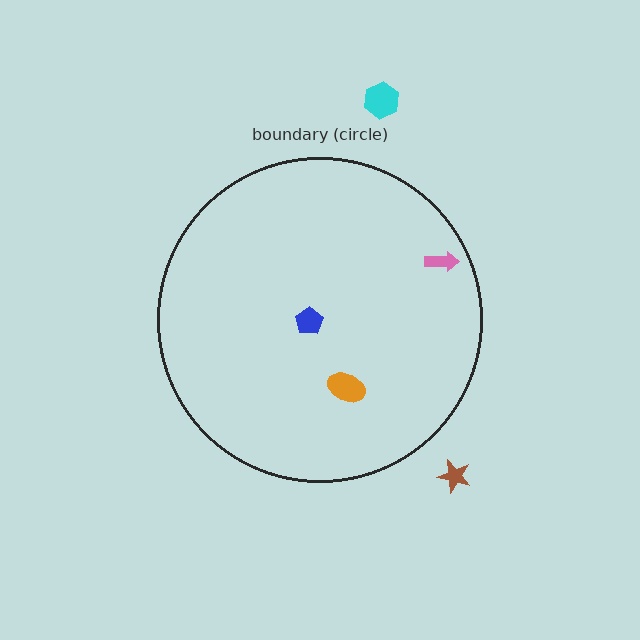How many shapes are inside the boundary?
3 inside, 2 outside.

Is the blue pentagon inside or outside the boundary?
Inside.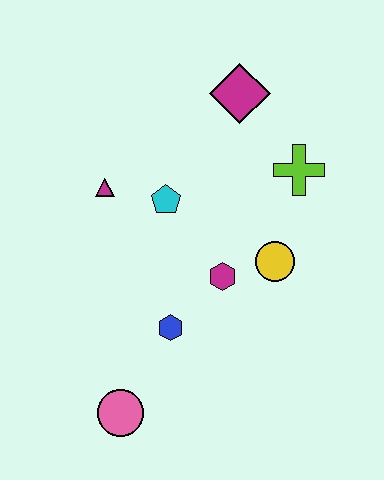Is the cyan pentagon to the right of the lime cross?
No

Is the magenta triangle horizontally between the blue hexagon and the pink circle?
No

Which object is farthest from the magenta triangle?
The pink circle is farthest from the magenta triangle.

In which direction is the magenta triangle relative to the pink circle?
The magenta triangle is above the pink circle.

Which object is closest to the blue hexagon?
The magenta hexagon is closest to the blue hexagon.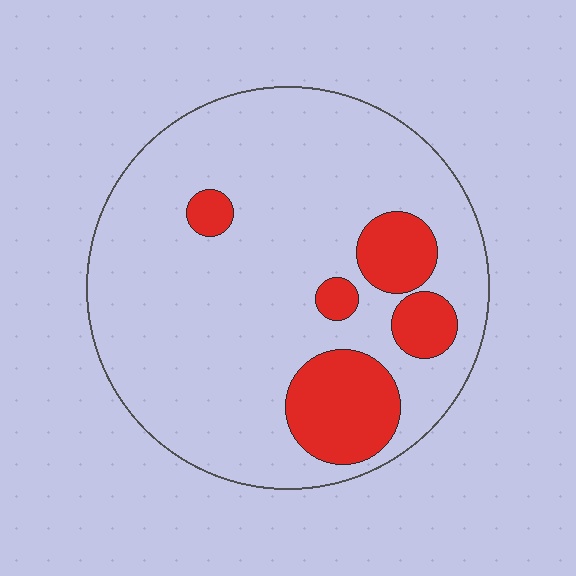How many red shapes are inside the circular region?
5.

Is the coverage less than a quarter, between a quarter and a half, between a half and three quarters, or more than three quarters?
Less than a quarter.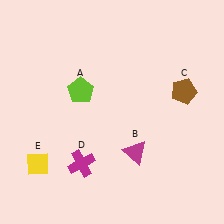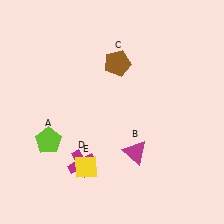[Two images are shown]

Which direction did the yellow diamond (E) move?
The yellow diamond (E) moved right.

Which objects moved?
The objects that moved are: the lime pentagon (A), the brown pentagon (C), the yellow diamond (E).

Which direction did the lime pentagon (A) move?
The lime pentagon (A) moved down.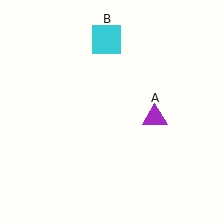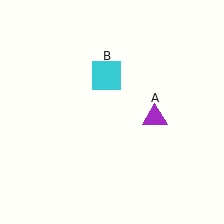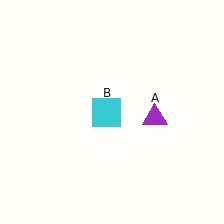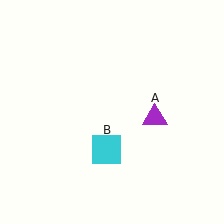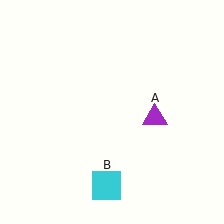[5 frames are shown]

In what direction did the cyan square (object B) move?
The cyan square (object B) moved down.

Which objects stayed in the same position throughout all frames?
Purple triangle (object A) remained stationary.